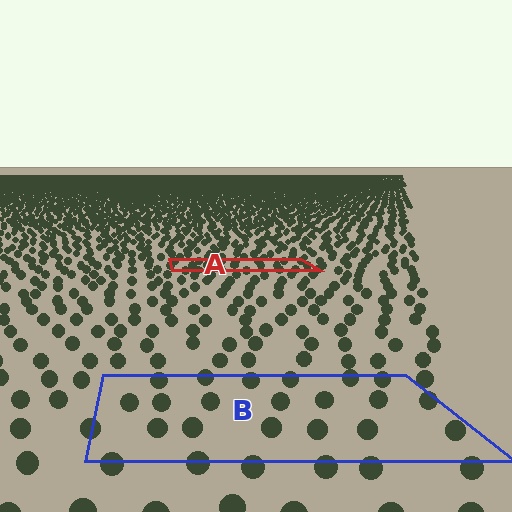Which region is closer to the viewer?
Region B is closer. The texture elements there are larger and more spread out.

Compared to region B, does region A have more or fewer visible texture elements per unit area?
Region A has more texture elements per unit area — they are packed more densely because it is farther away.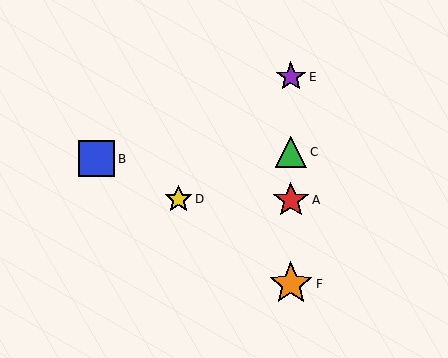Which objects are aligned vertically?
Objects A, C, E, F are aligned vertically.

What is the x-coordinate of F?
Object F is at x≈291.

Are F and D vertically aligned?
No, F is at x≈291 and D is at x≈178.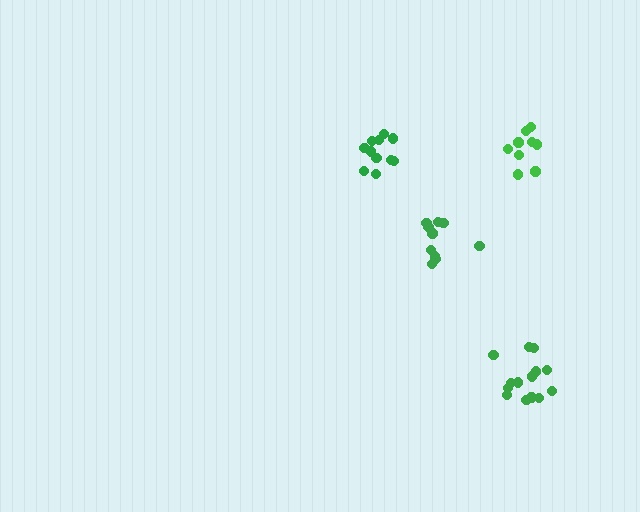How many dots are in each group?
Group 1: 9 dots, Group 2: 14 dots, Group 3: 11 dots, Group 4: 10 dots (44 total).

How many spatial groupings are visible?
There are 4 spatial groupings.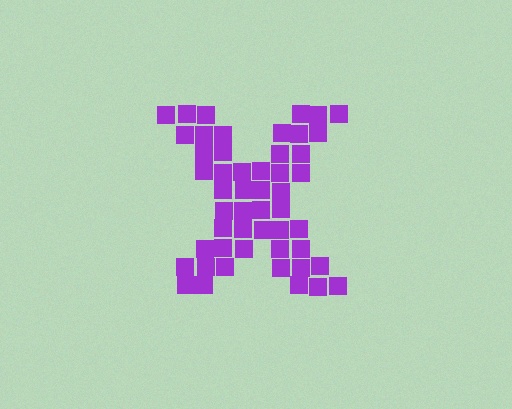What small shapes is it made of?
It is made of small squares.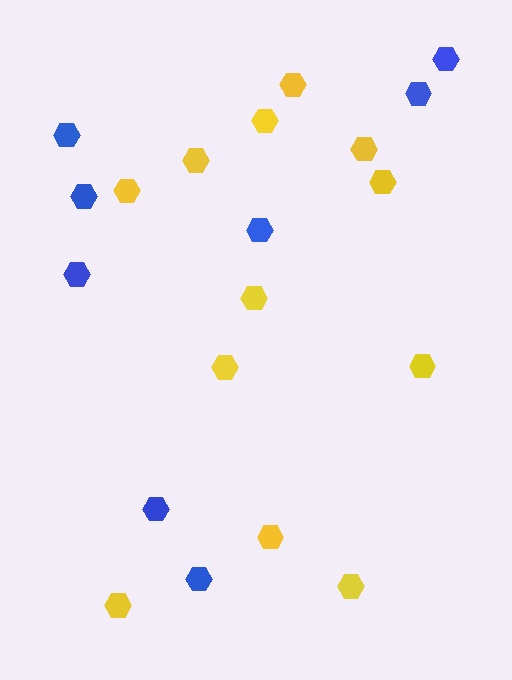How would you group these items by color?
There are 2 groups: one group of yellow hexagons (12) and one group of blue hexagons (8).